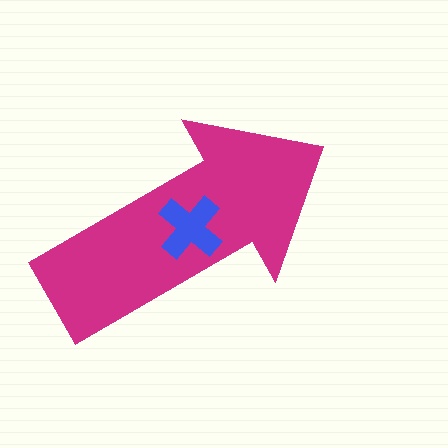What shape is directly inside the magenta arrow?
The blue cross.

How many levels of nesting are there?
2.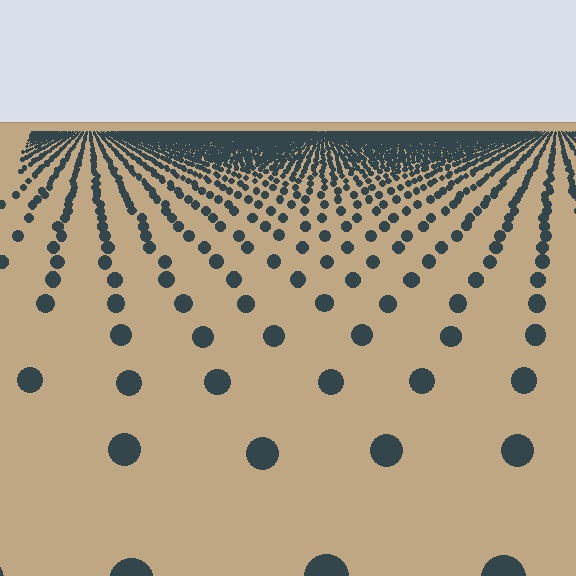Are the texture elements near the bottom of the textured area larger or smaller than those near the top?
Larger. Near the bottom, elements are closer to the viewer and appear at a bigger on-screen size.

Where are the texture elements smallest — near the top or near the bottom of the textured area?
Near the top.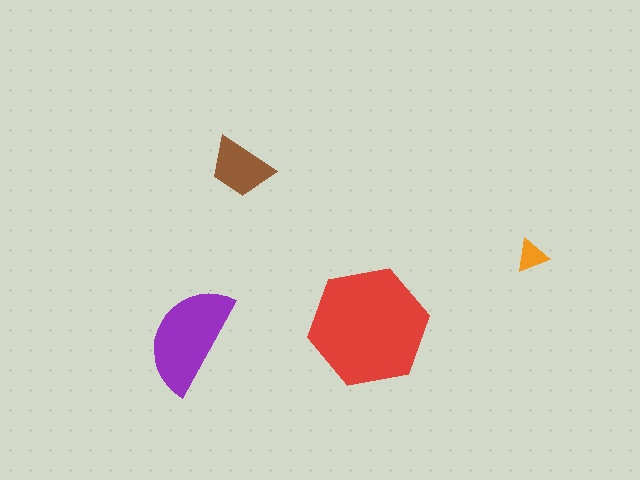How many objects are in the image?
There are 4 objects in the image.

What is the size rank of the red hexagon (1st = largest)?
1st.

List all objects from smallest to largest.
The orange triangle, the brown trapezoid, the purple semicircle, the red hexagon.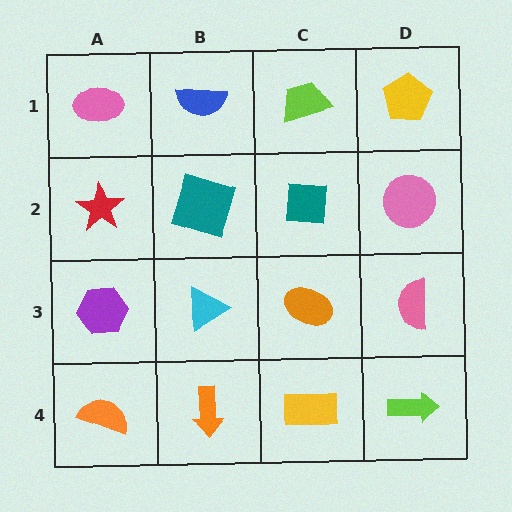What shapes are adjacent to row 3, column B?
A teal square (row 2, column B), an orange arrow (row 4, column B), a purple hexagon (row 3, column A), an orange ellipse (row 3, column C).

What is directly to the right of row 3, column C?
A pink semicircle.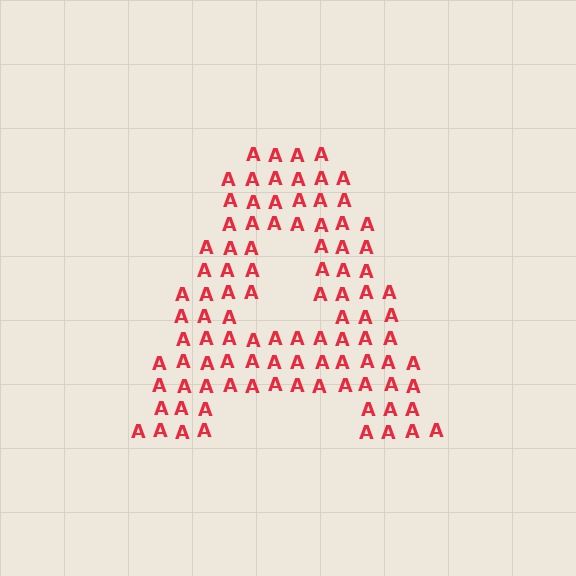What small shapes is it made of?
It is made of small letter A's.